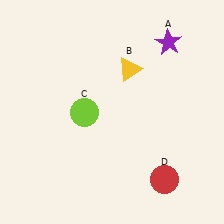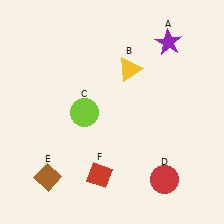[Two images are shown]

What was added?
A brown diamond (E), a red diamond (F) were added in Image 2.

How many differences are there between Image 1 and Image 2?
There are 2 differences between the two images.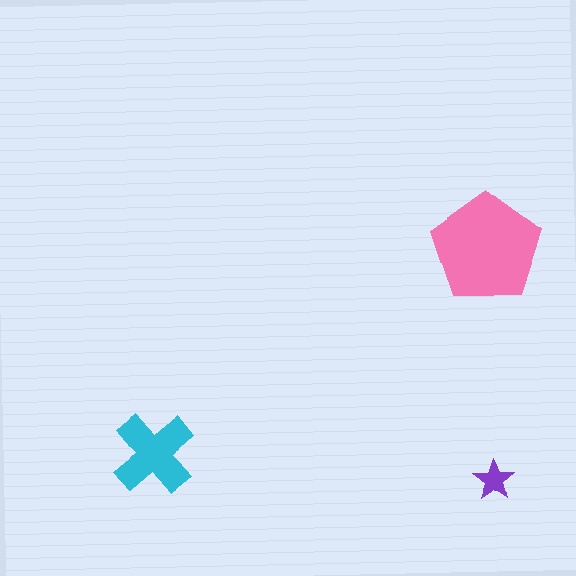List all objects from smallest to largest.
The purple star, the cyan cross, the pink pentagon.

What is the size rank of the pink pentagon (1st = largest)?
1st.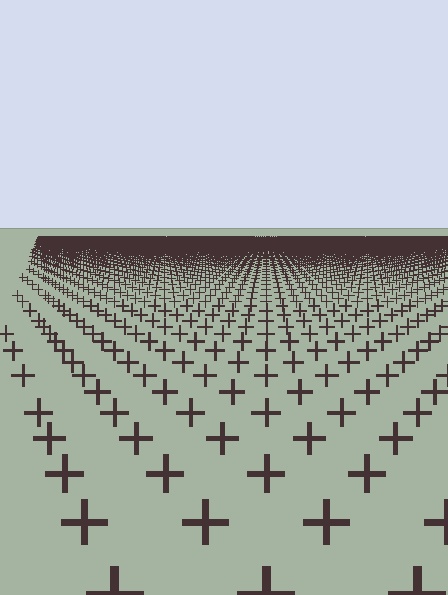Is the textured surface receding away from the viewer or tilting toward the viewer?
The surface is receding away from the viewer. Texture elements get smaller and denser toward the top.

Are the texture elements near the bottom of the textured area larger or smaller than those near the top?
Larger. Near the bottom, elements are closer to the viewer and appear at a bigger on-screen size.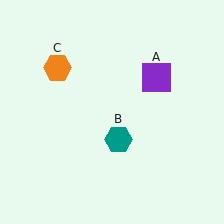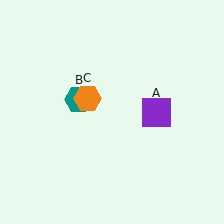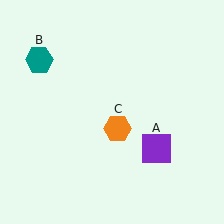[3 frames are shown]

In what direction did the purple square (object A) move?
The purple square (object A) moved down.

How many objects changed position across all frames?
3 objects changed position: purple square (object A), teal hexagon (object B), orange hexagon (object C).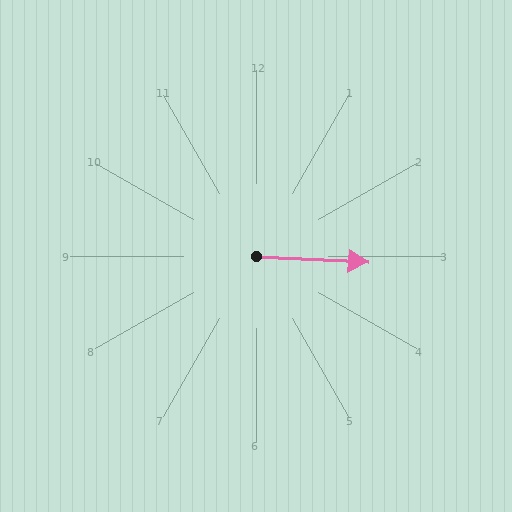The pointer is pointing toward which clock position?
Roughly 3 o'clock.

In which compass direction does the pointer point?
East.